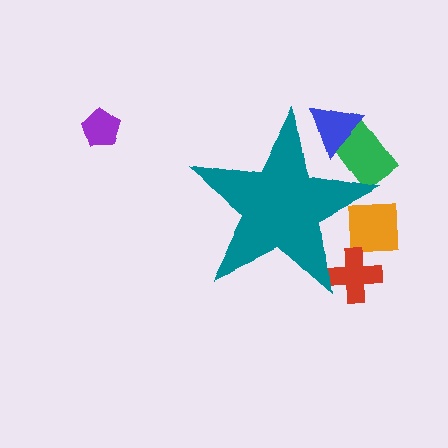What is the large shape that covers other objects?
A teal star.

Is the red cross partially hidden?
Yes, the red cross is partially hidden behind the teal star.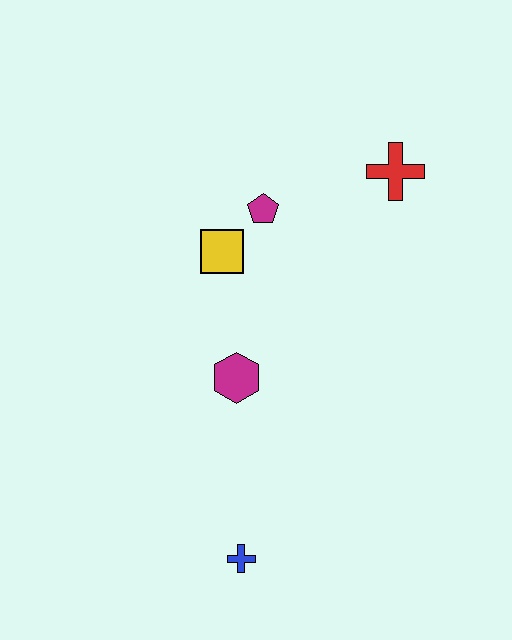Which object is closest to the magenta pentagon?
The yellow square is closest to the magenta pentagon.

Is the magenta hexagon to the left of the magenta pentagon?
Yes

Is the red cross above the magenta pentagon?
Yes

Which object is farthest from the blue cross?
The red cross is farthest from the blue cross.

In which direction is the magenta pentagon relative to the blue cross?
The magenta pentagon is above the blue cross.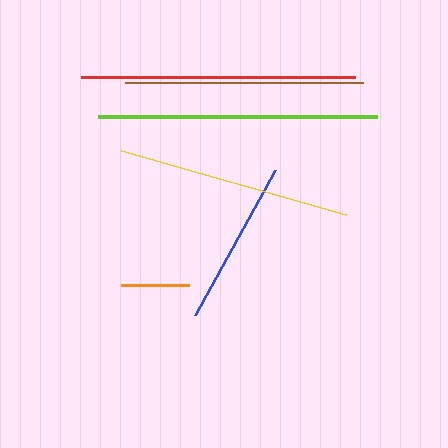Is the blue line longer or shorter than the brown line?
The brown line is longer than the blue line.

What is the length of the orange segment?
The orange segment is approximately 68 pixels long.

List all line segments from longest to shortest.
From longest to shortest: lime, red, brown, yellow, blue, orange.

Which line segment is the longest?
The lime line is the longest at approximately 280 pixels.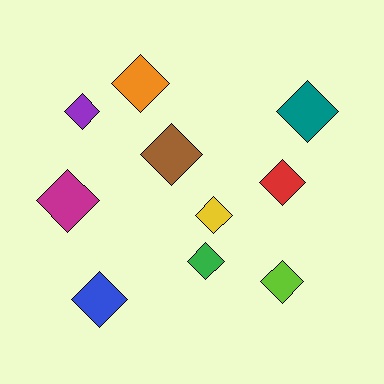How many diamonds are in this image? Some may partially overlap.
There are 10 diamonds.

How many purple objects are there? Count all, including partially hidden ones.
There is 1 purple object.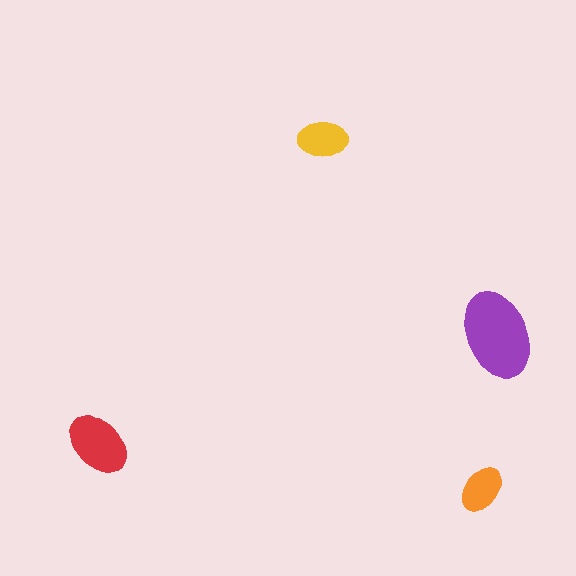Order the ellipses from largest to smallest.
the purple one, the red one, the yellow one, the orange one.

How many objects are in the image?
There are 4 objects in the image.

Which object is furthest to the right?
The purple ellipse is rightmost.